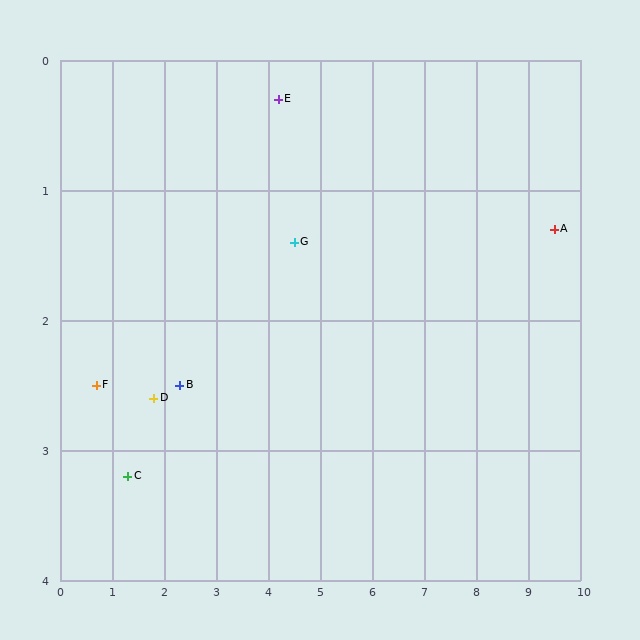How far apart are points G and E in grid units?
Points G and E are about 1.1 grid units apart.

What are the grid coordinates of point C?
Point C is at approximately (1.3, 3.2).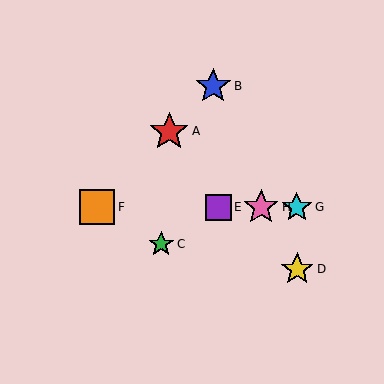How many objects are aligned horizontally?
4 objects (E, F, G, H) are aligned horizontally.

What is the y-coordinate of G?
Object G is at y≈207.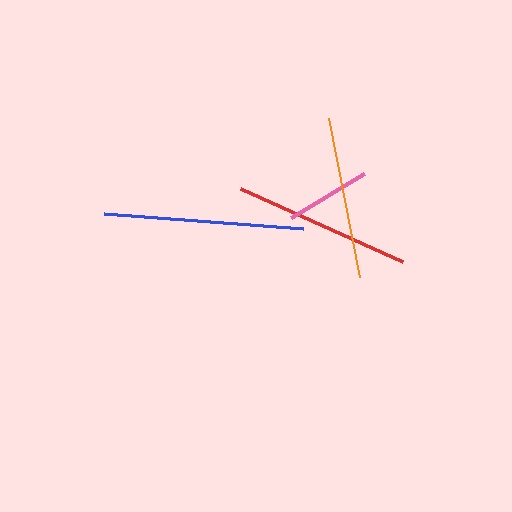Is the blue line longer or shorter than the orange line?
The blue line is longer than the orange line.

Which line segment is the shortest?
The pink line is the shortest at approximately 85 pixels.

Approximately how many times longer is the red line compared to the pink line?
The red line is approximately 2.1 times the length of the pink line.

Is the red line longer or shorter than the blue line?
The blue line is longer than the red line.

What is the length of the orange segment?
The orange segment is approximately 162 pixels long.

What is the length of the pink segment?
The pink segment is approximately 85 pixels long.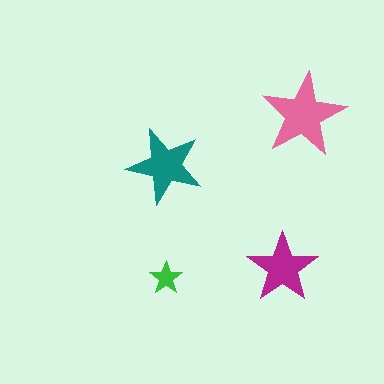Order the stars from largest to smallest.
the pink one, the teal one, the magenta one, the green one.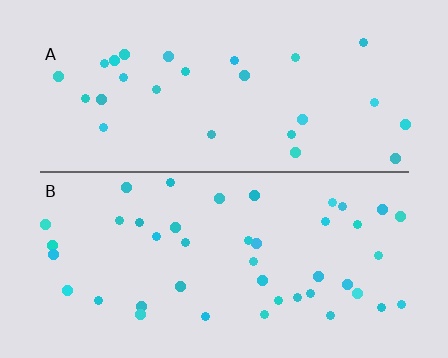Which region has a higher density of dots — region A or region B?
B (the bottom).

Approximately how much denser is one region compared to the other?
Approximately 1.6× — region B over region A.